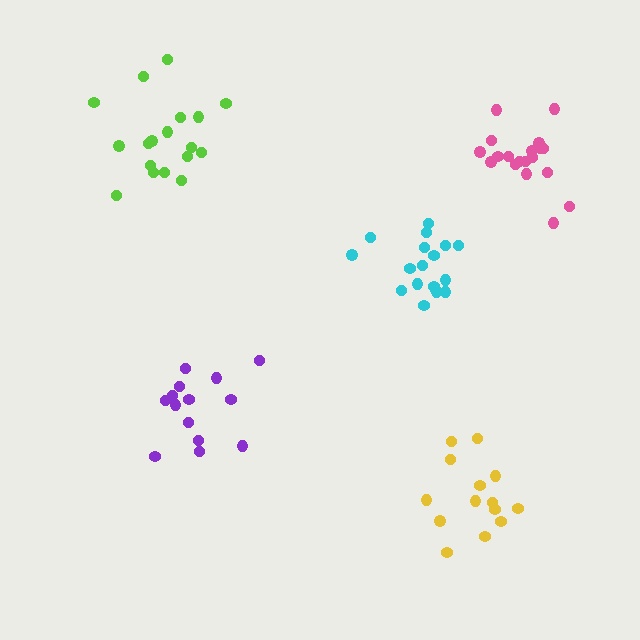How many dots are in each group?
Group 1: 18 dots, Group 2: 14 dots, Group 3: 19 dots, Group 4: 14 dots, Group 5: 18 dots (83 total).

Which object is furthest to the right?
The pink cluster is rightmost.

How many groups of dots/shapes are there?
There are 5 groups.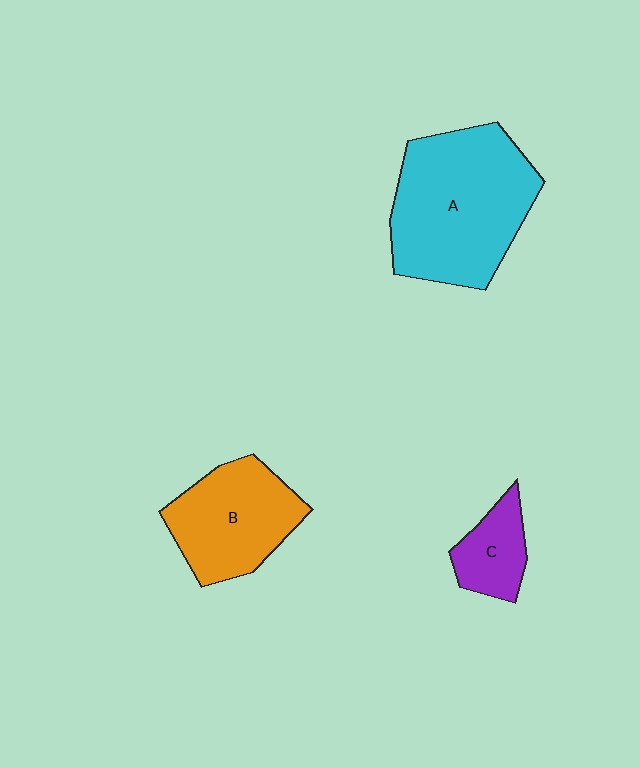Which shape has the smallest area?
Shape C (purple).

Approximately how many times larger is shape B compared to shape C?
Approximately 2.1 times.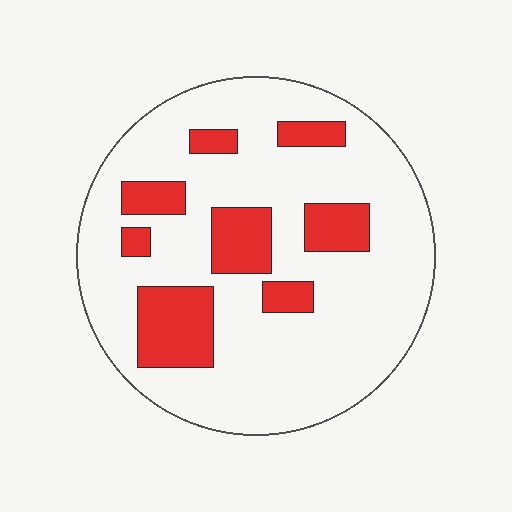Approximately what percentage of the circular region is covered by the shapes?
Approximately 20%.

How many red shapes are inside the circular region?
8.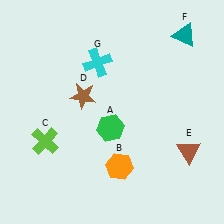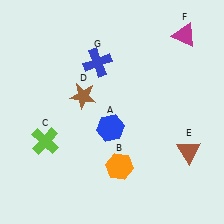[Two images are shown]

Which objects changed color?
A changed from green to blue. F changed from teal to magenta. G changed from cyan to blue.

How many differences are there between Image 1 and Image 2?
There are 3 differences between the two images.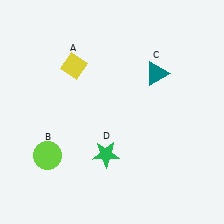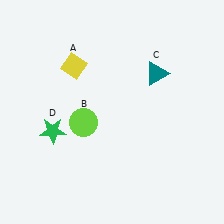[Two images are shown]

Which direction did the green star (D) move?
The green star (D) moved left.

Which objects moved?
The objects that moved are: the lime circle (B), the green star (D).